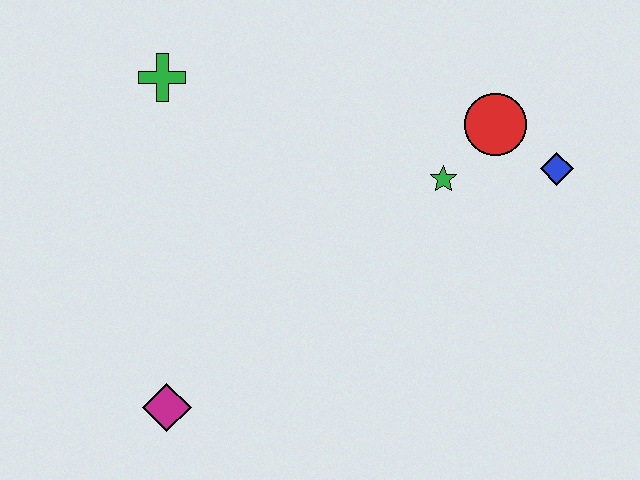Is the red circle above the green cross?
No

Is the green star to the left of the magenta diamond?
No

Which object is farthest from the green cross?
The blue diamond is farthest from the green cross.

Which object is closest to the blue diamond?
The red circle is closest to the blue diamond.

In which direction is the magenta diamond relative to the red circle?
The magenta diamond is to the left of the red circle.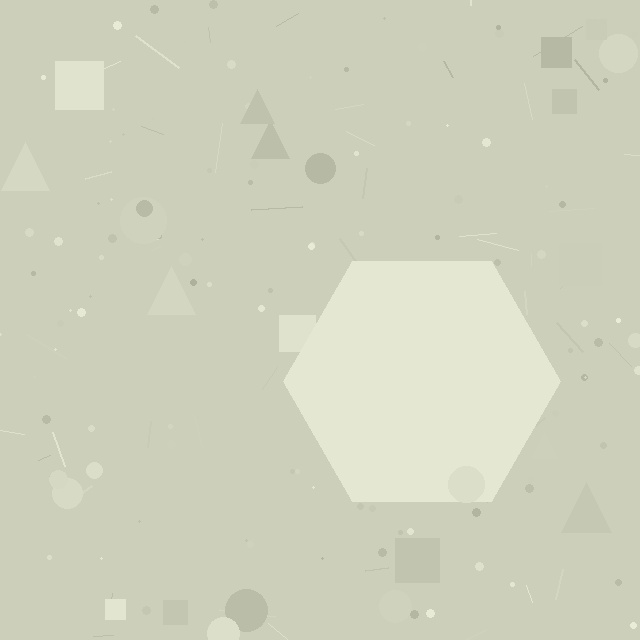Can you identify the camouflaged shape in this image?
The camouflaged shape is a hexagon.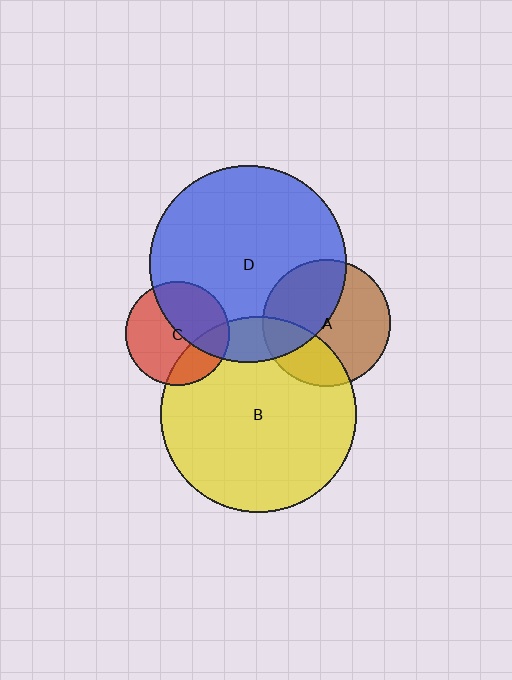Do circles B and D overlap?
Yes.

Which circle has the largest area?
Circle D (blue).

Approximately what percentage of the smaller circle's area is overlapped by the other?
Approximately 15%.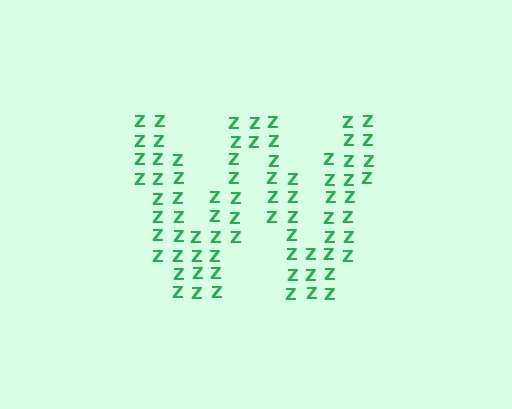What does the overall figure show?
The overall figure shows the letter W.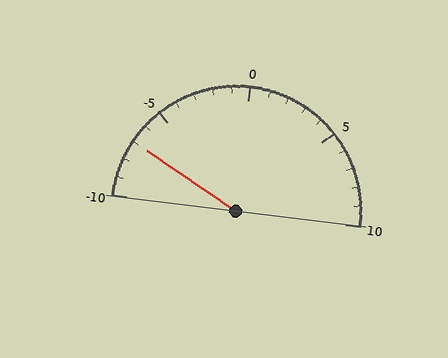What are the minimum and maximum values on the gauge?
The gauge ranges from -10 to 10.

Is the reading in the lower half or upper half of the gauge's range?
The reading is in the lower half of the range (-10 to 10).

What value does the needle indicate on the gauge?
The needle indicates approximately -7.